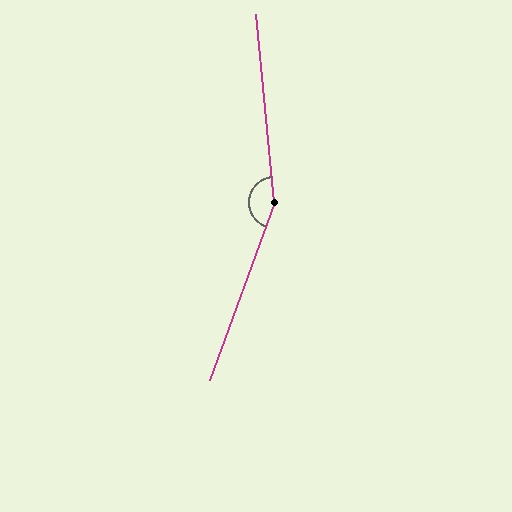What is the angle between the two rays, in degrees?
Approximately 154 degrees.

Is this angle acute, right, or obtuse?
It is obtuse.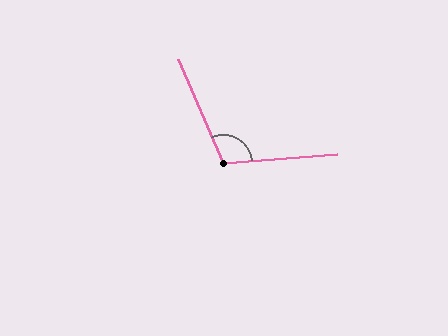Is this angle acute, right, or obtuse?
It is obtuse.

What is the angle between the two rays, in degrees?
Approximately 109 degrees.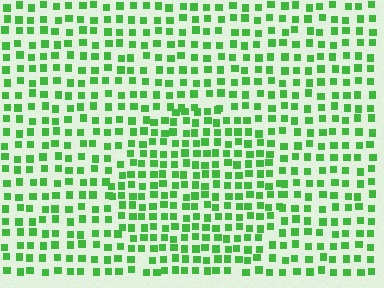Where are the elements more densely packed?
The elements are more densely packed inside the circle boundary.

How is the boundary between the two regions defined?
The boundary is defined by a change in element density (approximately 1.4x ratio). All elements are the same color, size, and shape.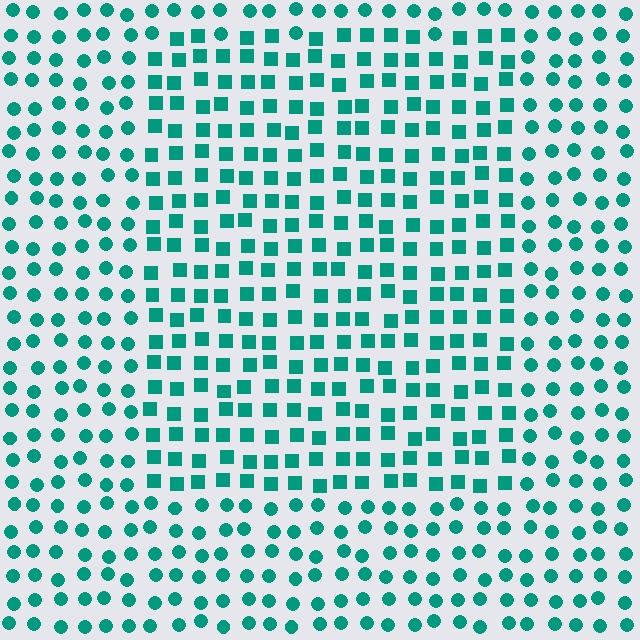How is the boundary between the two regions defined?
The boundary is defined by a change in element shape: squares inside vs. circles outside. All elements share the same color and spacing.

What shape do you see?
I see a rectangle.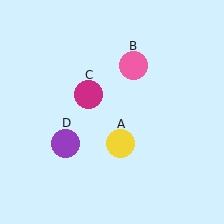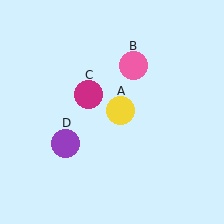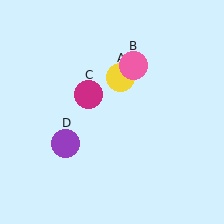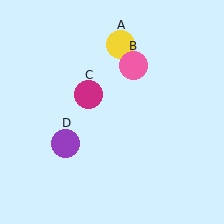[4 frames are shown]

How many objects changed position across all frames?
1 object changed position: yellow circle (object A).